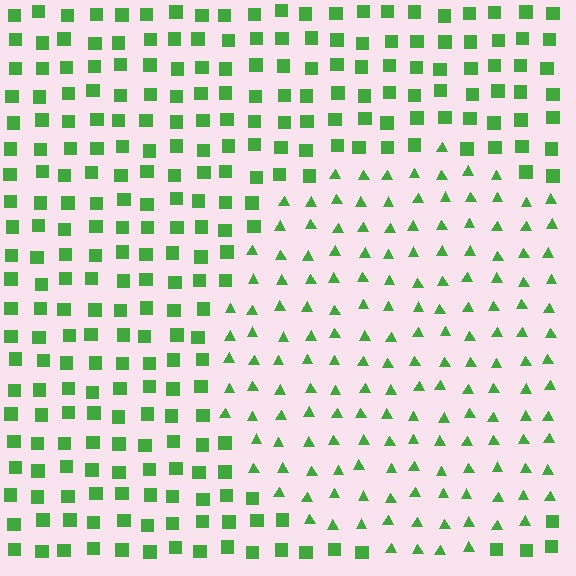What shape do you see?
I see a circle.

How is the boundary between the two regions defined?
The boundary is defined by a change in element shape: triangles inside vs. squares outside. All elements share the same color and spacing.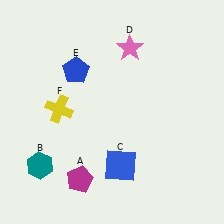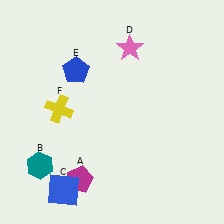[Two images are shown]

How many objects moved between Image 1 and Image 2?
1 object moved between the two images.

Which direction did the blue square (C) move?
The blue square (C) moved left.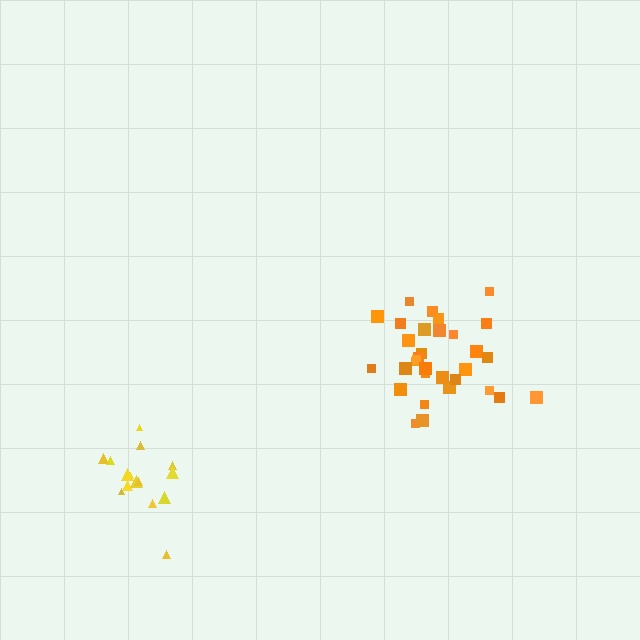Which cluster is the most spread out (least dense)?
Yellow.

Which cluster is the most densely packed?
Orange.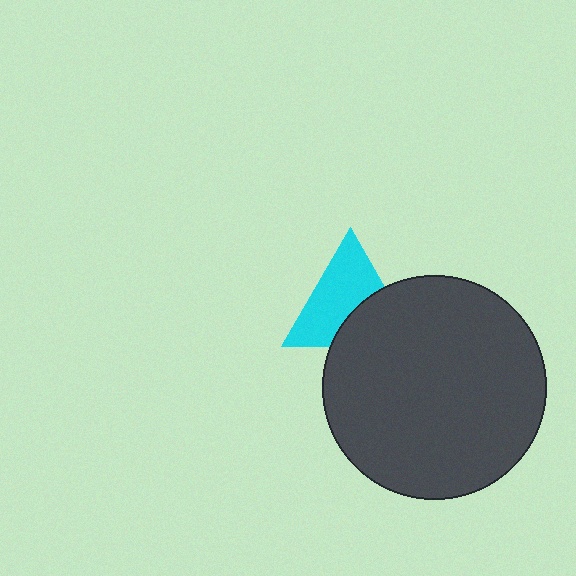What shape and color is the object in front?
The object in front is a dark gray circle.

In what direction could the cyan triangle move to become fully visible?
The cyan triangle could move up. That would shift it out from behind the dark gray circle entirely.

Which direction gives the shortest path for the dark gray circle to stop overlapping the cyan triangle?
Moving down gives the shortest separation.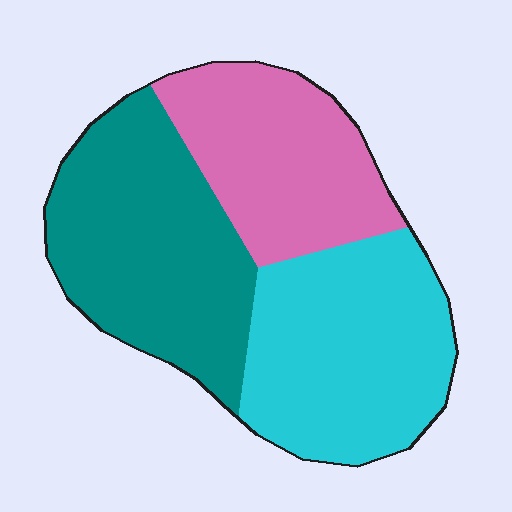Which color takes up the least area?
Pink, at roughly 30%.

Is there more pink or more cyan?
Cyan.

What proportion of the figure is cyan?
Cyan covers roughly 35% of the figure.